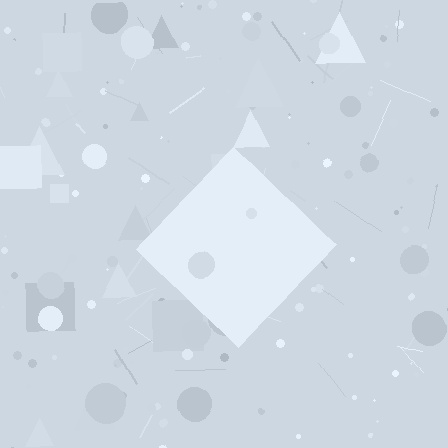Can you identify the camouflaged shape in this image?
The camouflaged shape is a diamond.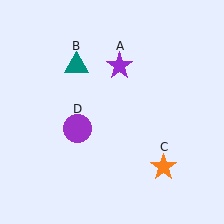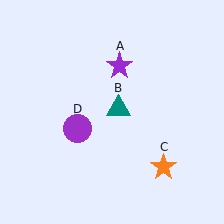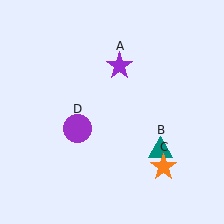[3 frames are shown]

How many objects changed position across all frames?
1 object changed position: teal triangle (object B).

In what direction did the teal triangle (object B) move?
The teal triangle (object B) moved down and to the right.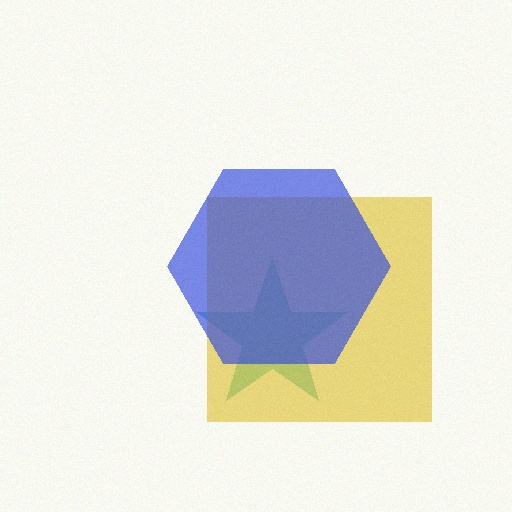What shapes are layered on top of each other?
The layered shapes are: a teal star, a yellow square, a blue hexagon.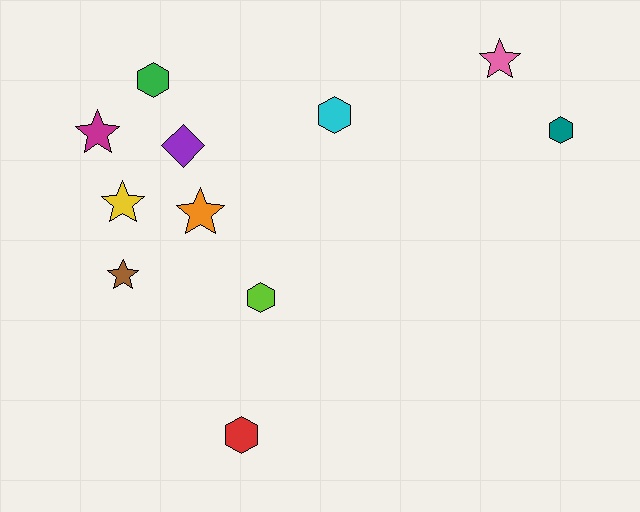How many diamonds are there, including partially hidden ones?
There is 1 diamond.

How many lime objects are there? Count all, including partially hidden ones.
There is 1 lime object.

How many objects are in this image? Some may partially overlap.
There are 11 objects.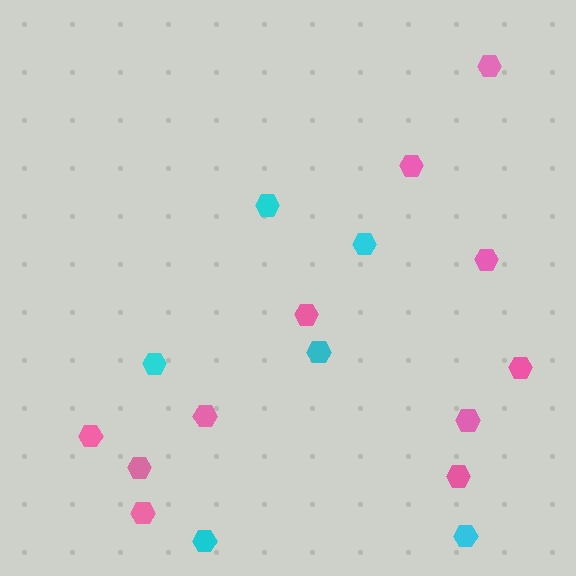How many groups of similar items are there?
There are 2 groups: one group of cyan hexagons (6) and one group of pink hexagons (11).